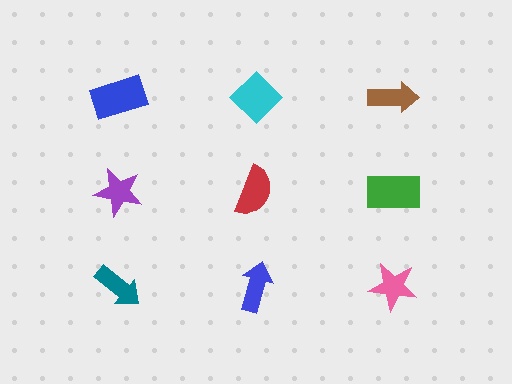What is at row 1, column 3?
A brown arrow.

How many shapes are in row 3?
3 shapes.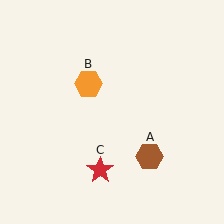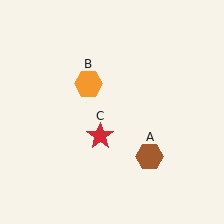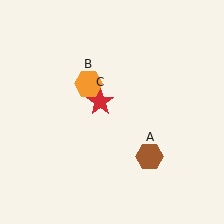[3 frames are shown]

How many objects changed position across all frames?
1 object changed position: red star (object C).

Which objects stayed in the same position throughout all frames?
Brown hexagon (object A) and orange hexagon (object B) remained stationary.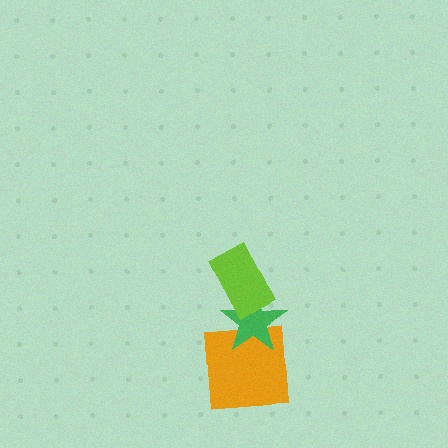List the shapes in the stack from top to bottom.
From top to bottom: the lime rectangle, the green star, the orange square.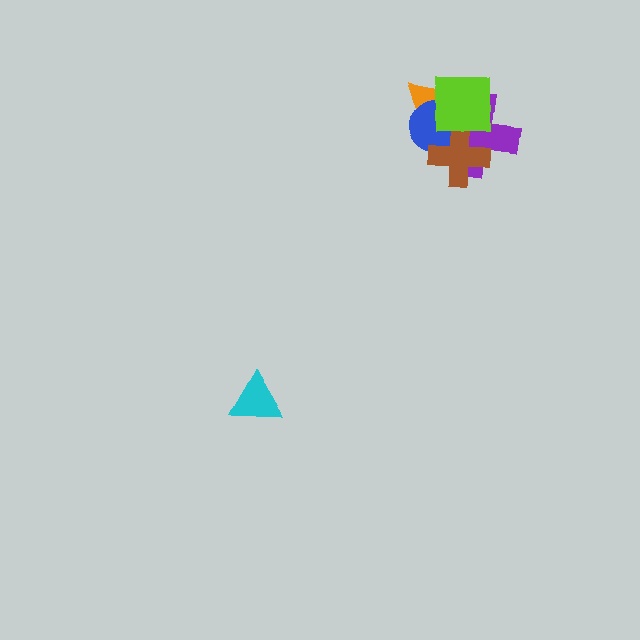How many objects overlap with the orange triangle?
4 objects overlap with the orange triangle.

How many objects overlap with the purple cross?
4 objects overlap with the purple cross.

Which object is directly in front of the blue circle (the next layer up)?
The brown cross is directly in front of the blue circle.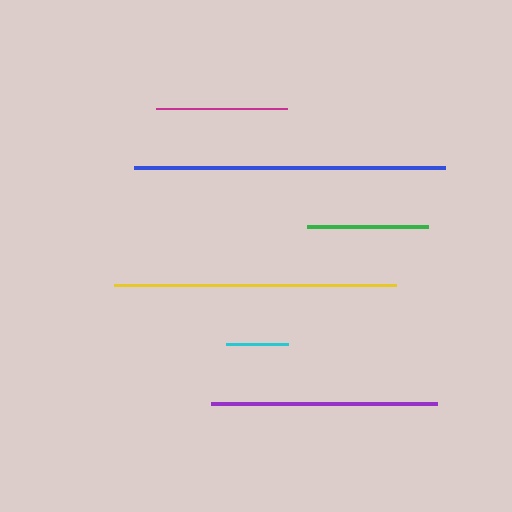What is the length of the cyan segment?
The cyan segment is approximately 62 pixels long.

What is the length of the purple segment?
The purple segment is approximately 226 pixels long.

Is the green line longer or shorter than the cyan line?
The green line is longer than the cyan line.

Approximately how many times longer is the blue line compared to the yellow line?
The blue line is approximately 1.1 times the length of the yellow line.